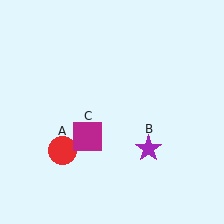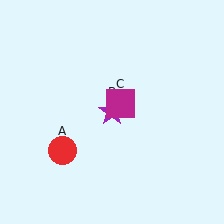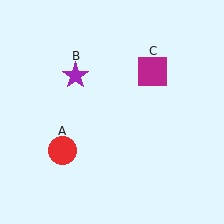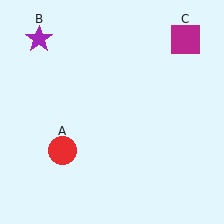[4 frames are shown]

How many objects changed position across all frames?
2 objects changed position: purple star (object B), magenta square (object C).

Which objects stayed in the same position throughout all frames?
Red circle (object A) remained stationary.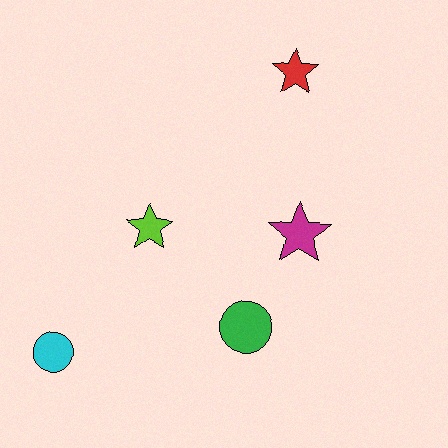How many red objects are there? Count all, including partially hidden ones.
There is 1 red object.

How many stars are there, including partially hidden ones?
There are 3 stars.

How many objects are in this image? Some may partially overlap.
There are 5 objects.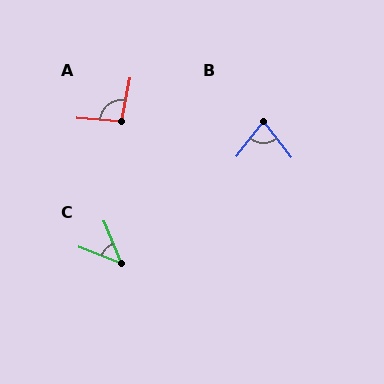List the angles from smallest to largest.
C (46°), B (76°), A (96°).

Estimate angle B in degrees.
Approximately 76 degrees.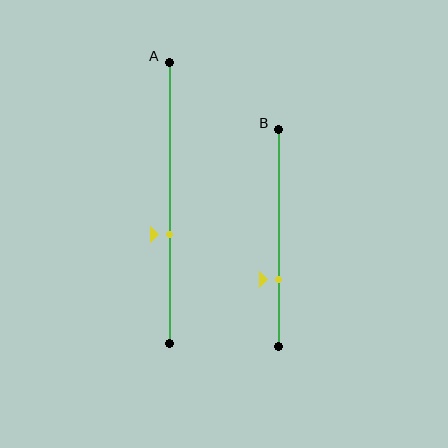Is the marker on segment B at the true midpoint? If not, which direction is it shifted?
No, the marker on segment B is shifted downward by about 19% of the segment length.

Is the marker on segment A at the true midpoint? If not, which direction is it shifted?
No, the marker on segment A is shifted downward by about 11% of the segment length.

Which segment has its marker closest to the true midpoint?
Segment A has its marker closest to the true midpoint.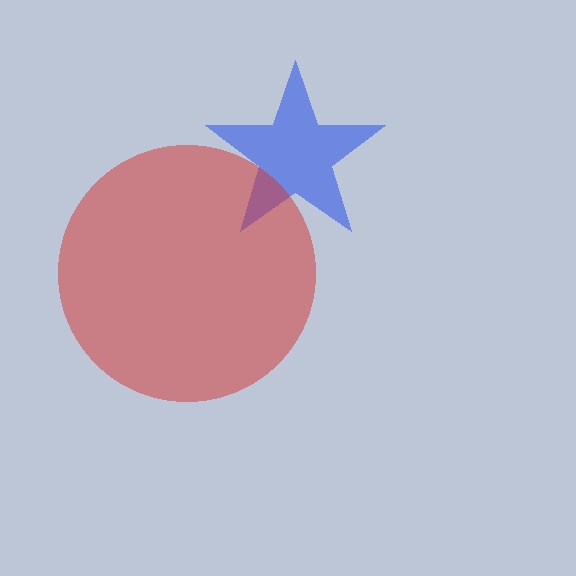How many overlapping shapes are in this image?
There are 2 overlapping shapes in the image.